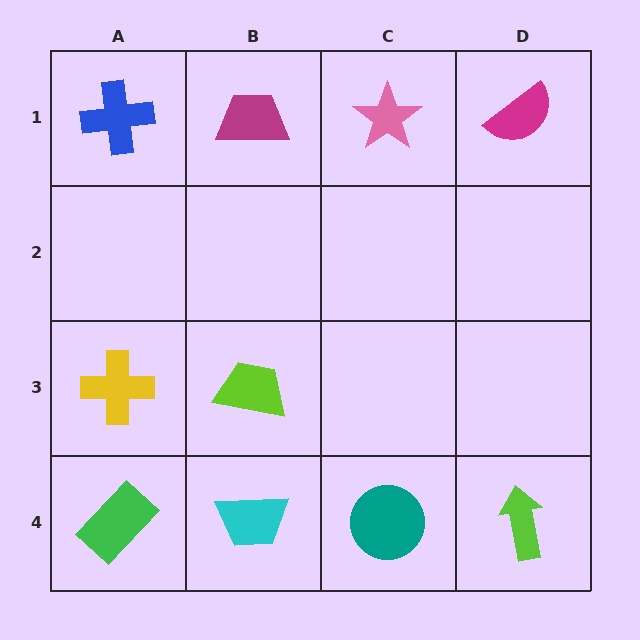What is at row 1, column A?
A blue cross.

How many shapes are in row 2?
0 shapes.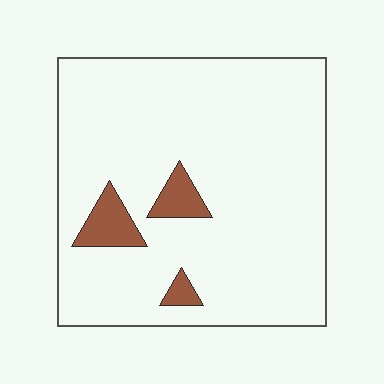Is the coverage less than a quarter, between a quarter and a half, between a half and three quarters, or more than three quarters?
Less than a quarter.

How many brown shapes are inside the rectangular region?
3.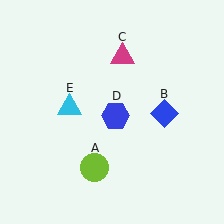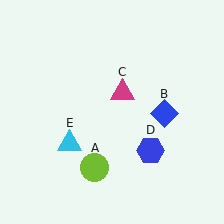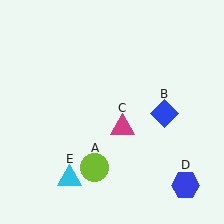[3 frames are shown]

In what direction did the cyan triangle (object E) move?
The cyan triangle (object E) moved down.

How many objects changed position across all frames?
3 objects changed position: magenta triangle (object C), blue hexagon (object D), cyan triangle (object E).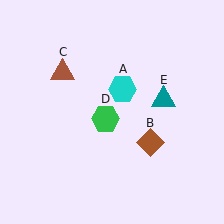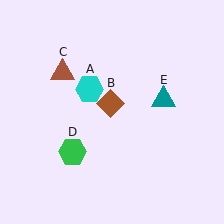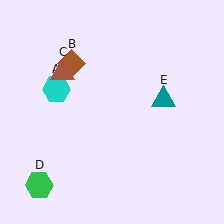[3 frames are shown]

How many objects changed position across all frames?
3 objects changed position: cyan hexagon (object A), brown diamond (object B), green hexagon (object D).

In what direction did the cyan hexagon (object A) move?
The cyan hexagon (object A) moved left.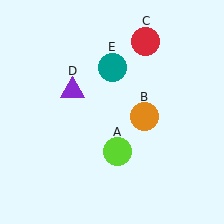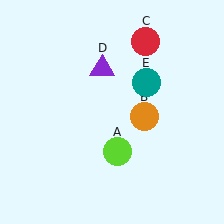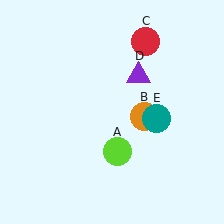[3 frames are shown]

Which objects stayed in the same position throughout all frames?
Lime circle (object A) and orange circle (object B) and red circle (object C) remained stationary.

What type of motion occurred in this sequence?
The purple triangle (object D), teal circle (object E) rotated clockwise around the center of the scene.